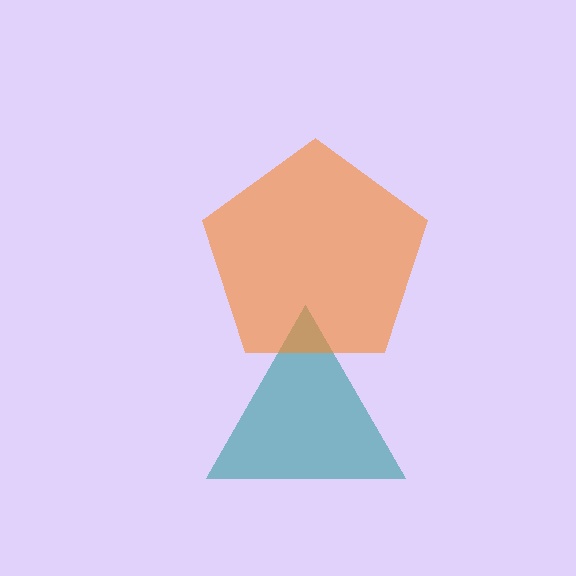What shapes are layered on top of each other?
The layered shapes are: a teal triangle, an orange pentagon.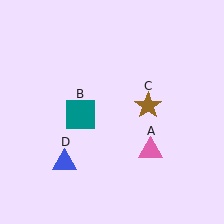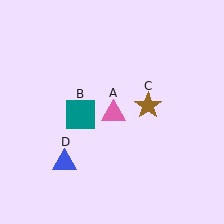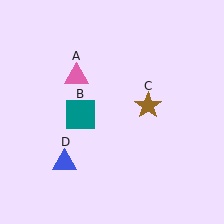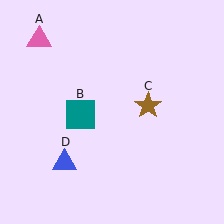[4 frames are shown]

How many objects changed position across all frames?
1 object changed position: pink triangle (object A).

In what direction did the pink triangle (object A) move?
The pink triangle (object A) moved up and to the left.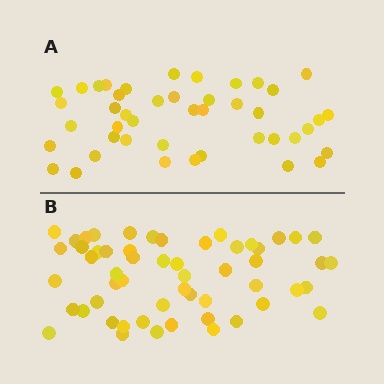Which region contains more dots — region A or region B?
Region B (the bottom region) has more dots.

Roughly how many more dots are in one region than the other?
Region B has roughly 12 or so more dots than region A.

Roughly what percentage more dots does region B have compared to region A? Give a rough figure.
About 25% more.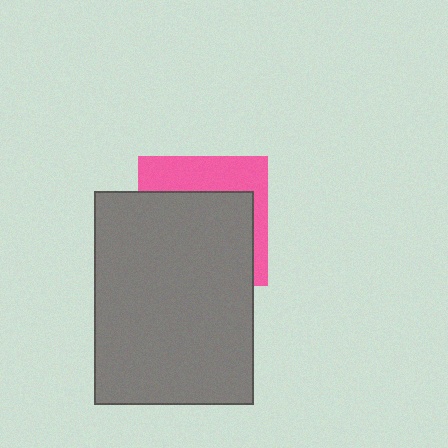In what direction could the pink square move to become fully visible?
The pink square could move up. That would shift it out from behind the gray rectangle entirely.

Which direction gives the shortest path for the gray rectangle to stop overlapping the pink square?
Moving down gives the shortest separation.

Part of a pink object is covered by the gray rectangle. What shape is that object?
It is a square.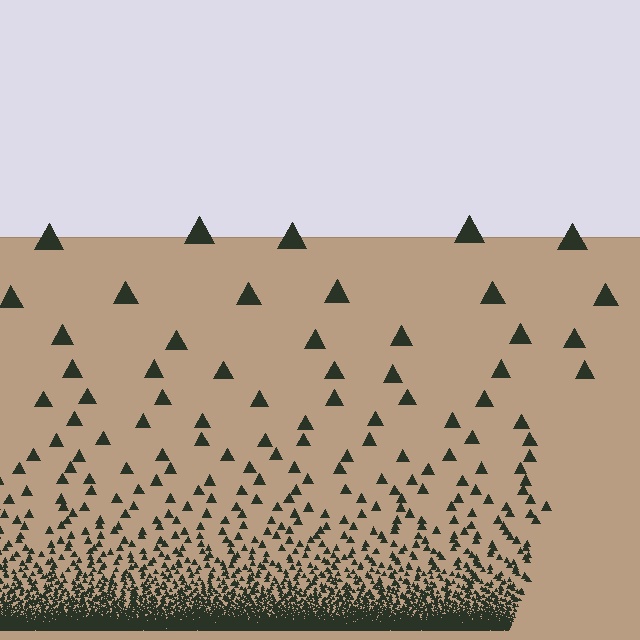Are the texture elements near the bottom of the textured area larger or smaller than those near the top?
Smaller. The gradient is inverted — elements near the bottom are smaller and denser.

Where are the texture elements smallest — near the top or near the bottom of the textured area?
Near the bottom.